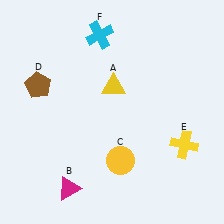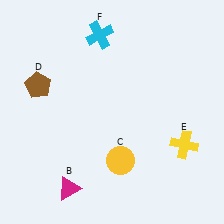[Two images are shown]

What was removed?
The yellow triangle (A) was removed in Image 2.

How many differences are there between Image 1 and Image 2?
There is 1 difference between the two images.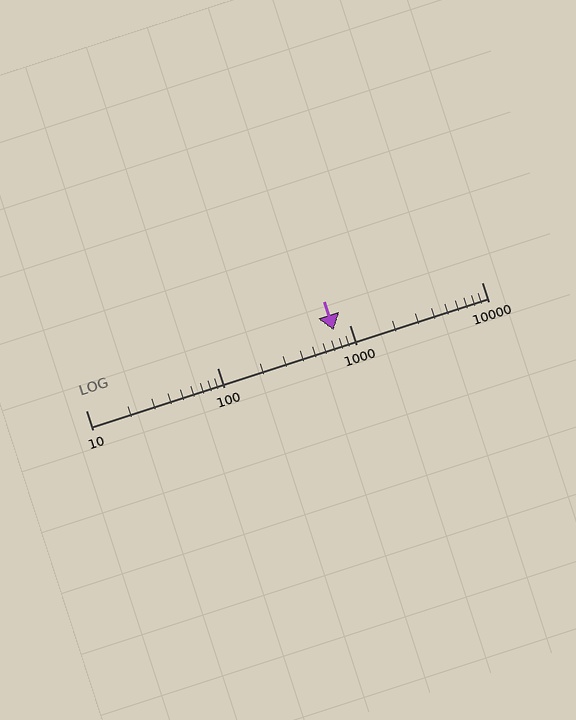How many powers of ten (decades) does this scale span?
The scale spans 3 decades, from 10 to 10000.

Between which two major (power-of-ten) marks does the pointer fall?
The pointer is between 100 and 1000.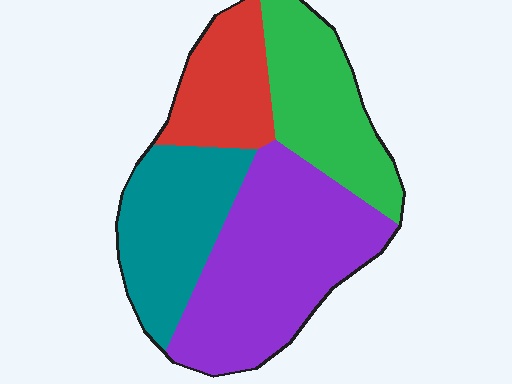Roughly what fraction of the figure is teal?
Teal takes up less than a quarter of the figure.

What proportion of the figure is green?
Green takes up about one fifth (1/5) of the figure.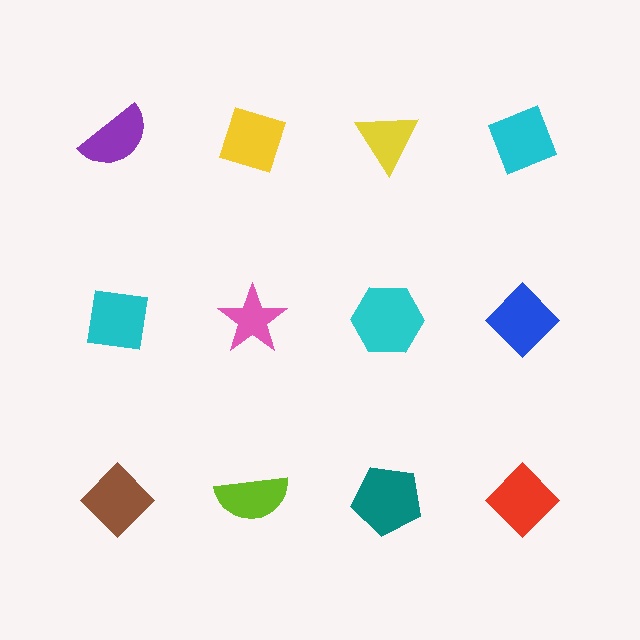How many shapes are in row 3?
4 shapes.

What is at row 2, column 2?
A pink star.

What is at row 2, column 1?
A cyan square.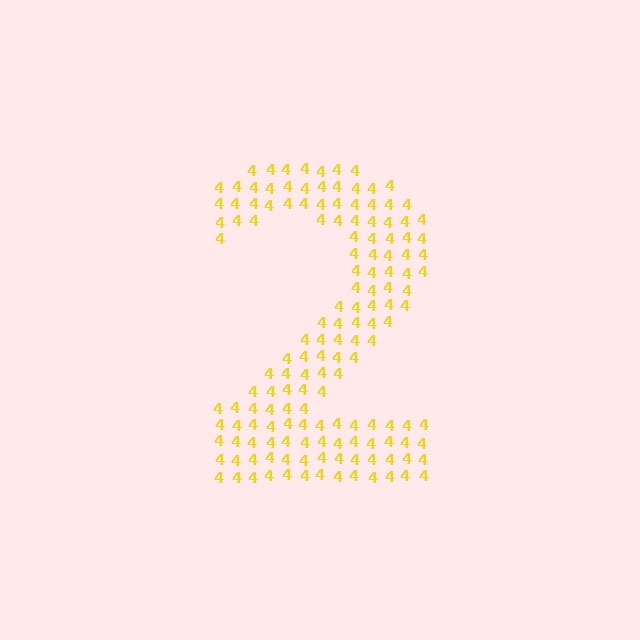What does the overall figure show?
The overall figure shows the digit 2.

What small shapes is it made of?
It is made of small digit 4's.